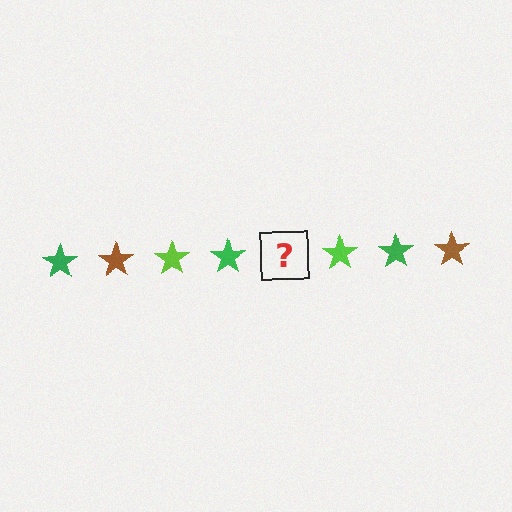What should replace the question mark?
The question mark should be replaced with a brown star.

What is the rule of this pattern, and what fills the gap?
The rule is that the pattern cycles through green, brown, lime stars. The gap should be filled with a brown star.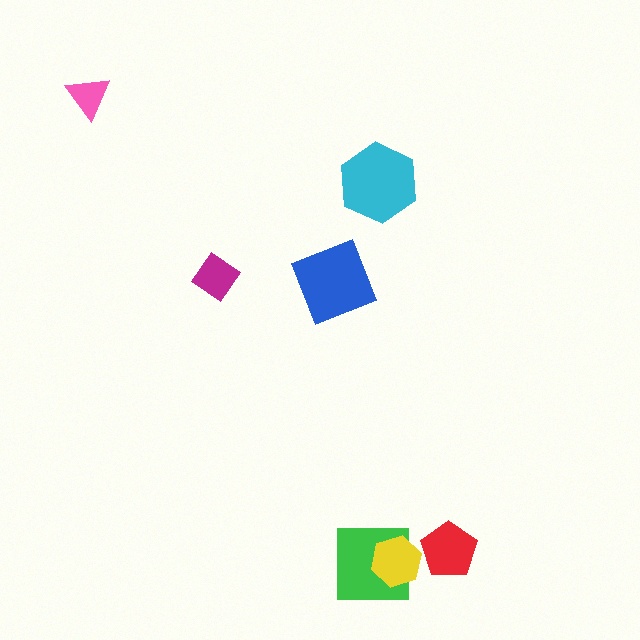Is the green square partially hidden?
Yes, it is partially covered by another shape.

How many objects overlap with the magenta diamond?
0 objects overlap with the magenta diamond.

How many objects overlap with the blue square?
0 objects overlap with the blue square.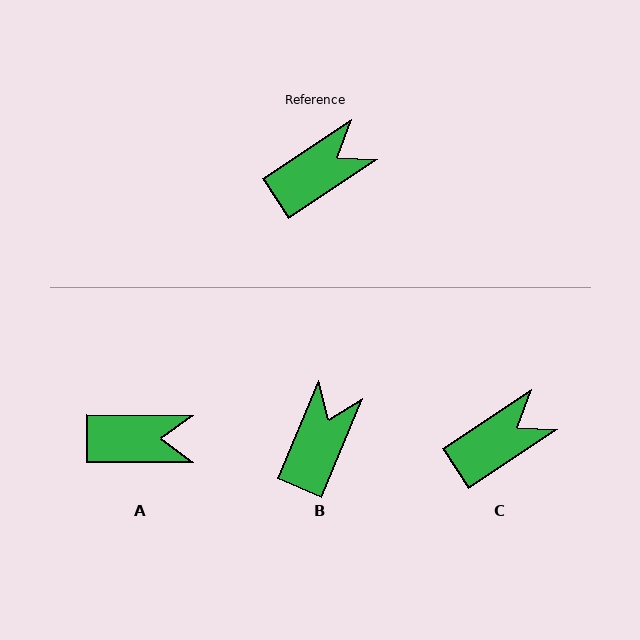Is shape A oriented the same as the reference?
No, it is off by about 34 degrees.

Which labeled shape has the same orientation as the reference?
C.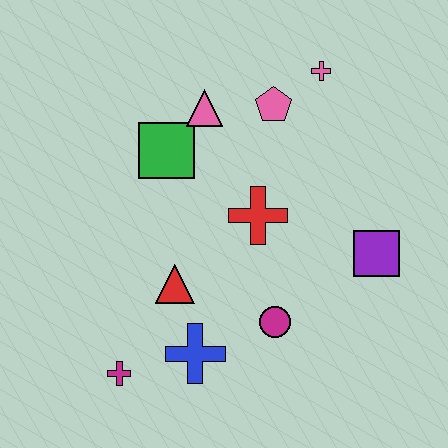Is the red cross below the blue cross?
No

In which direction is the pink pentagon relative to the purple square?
The pink pentagon is above the purple square.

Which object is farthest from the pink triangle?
The magenta cross is farthest from the pink triangle.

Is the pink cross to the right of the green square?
Yes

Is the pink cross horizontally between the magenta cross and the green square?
No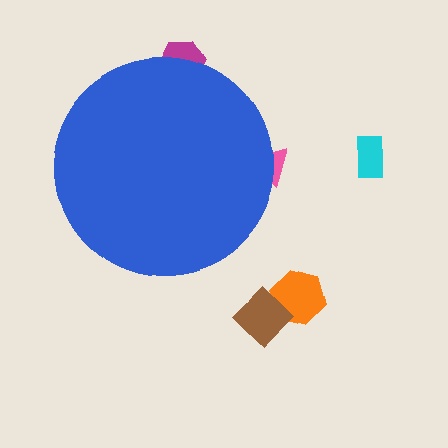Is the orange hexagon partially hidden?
No, the orange hexagon is fully visible.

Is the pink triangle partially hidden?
Yes, the pink triangle is partially hidden behind the blue circle.